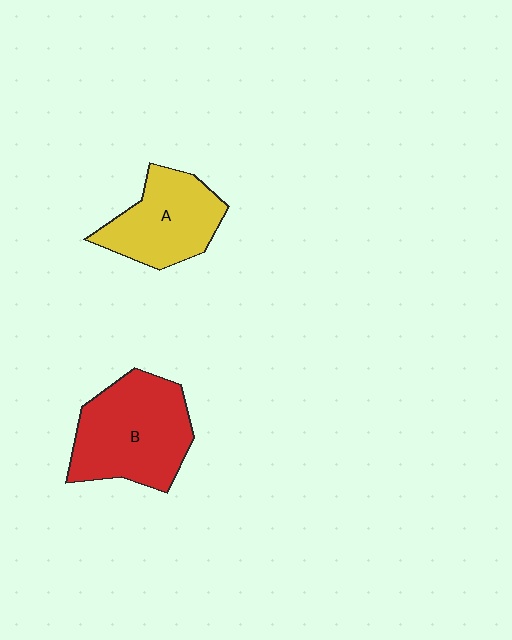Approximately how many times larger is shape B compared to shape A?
Approximately 1.3 times.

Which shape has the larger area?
Shape B (red).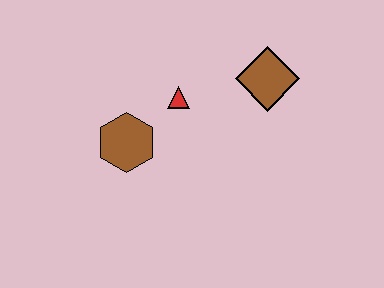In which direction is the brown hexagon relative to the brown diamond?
The brown hexagon is to the left of the brown diamond.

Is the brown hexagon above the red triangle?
No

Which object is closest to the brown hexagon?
The red triangle is closest to the brown hexagon.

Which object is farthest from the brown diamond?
The brown hexagon is farthest from the brown diamond.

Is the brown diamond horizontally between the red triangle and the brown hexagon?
No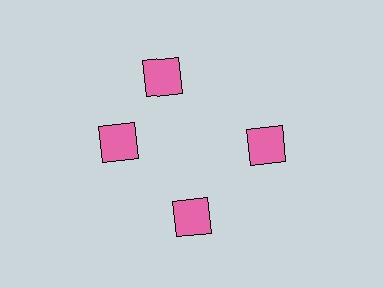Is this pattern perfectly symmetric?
No. The 4 pink squares are arranged in a ring, but one element near the 12 o'clock position is rotated out of alignment along the ring, breaking the 4-fold rotational symmetry.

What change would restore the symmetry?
The symmetry would be restored by rotating it back into even spacing with its neighbors so that all 4 squares sit at equal angles and equal distance from the center.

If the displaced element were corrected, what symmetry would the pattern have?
It would have 4-fold rotational symmetry — the pattern would map onto itself every 90 degrees.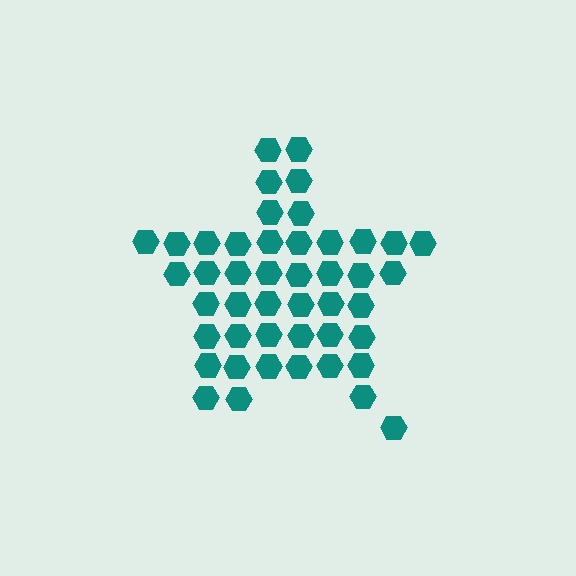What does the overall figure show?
The overall figure shows a star.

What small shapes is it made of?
It is made of small hexagons.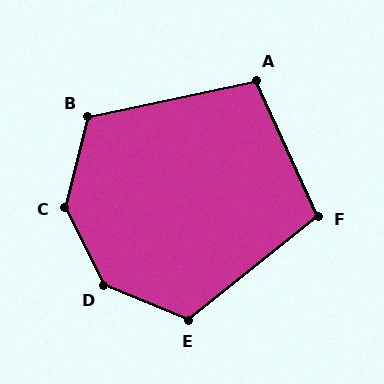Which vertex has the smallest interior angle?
A, at approximately 103 degrees.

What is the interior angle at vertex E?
Approximately 119 degrees (obtuse).